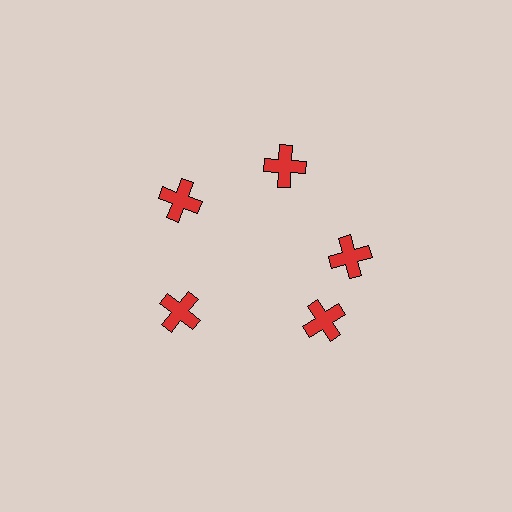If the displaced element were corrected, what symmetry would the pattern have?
It would have 5-fold rotational symmetry — the pattern would map onto itself every 72 degrees.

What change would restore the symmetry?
The symmetry would be restored by rotating it back into even spacing with its neighbors so that all 5 crosses sit at equal angles and equal distance from the center.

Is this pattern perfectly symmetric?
No. The 5 red crosses are arranged in a ring, but one element near the 5 o'clock position is rotated out of alignment along the ring, breaking the 5-fold rotational symmetry.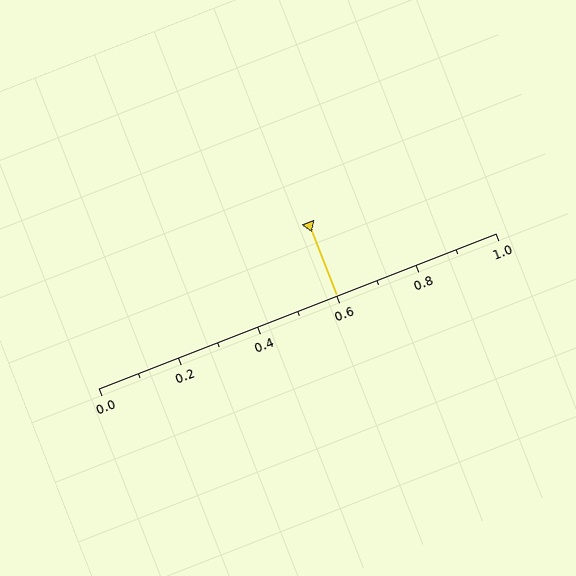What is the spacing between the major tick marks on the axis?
The major ticks are spaced 0.2 apart.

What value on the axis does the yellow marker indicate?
The marker indicates approximately 0.6.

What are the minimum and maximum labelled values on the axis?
The axis runs from 0.0 to 1.0.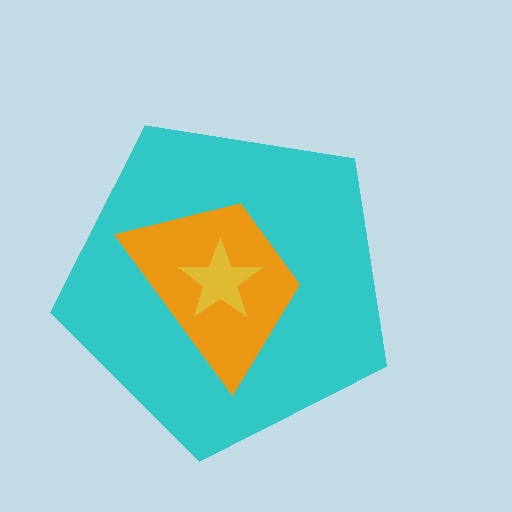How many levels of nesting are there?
3.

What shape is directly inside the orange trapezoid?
The yellow star.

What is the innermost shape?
The yellow star.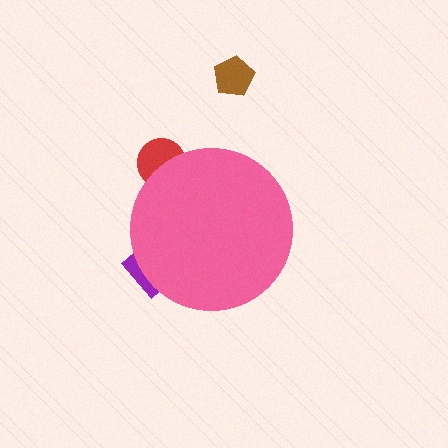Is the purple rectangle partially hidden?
Yes, the purple rectangle is partially hidden behind the pink circle.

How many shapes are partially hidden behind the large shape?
2 shapes are partially hidden.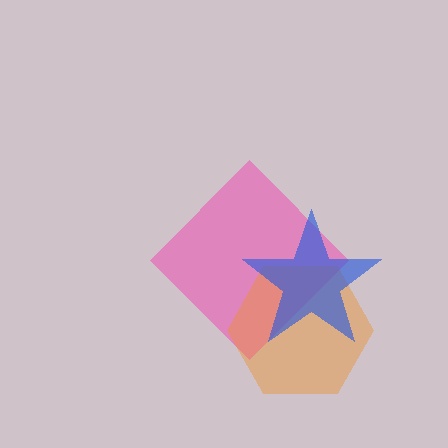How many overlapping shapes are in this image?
There are 3 overlapping shapes in the image.